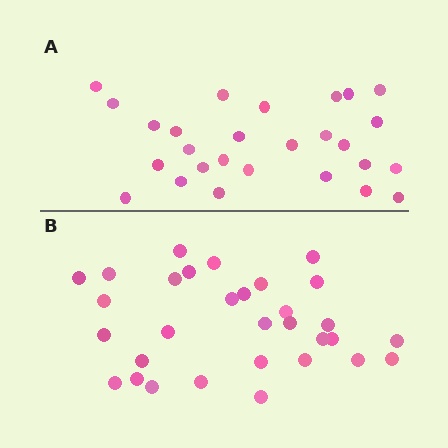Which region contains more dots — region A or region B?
Region B (the bottom region) has more dots.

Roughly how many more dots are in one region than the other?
Region B has about 4 more dots than region A.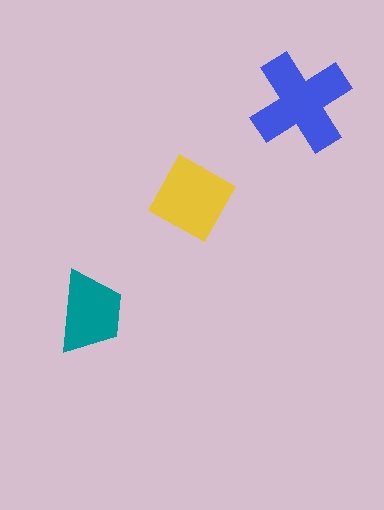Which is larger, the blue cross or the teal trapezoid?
The blue cross.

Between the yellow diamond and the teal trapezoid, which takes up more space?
The yellow diamond.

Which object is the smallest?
The teal trapezoid.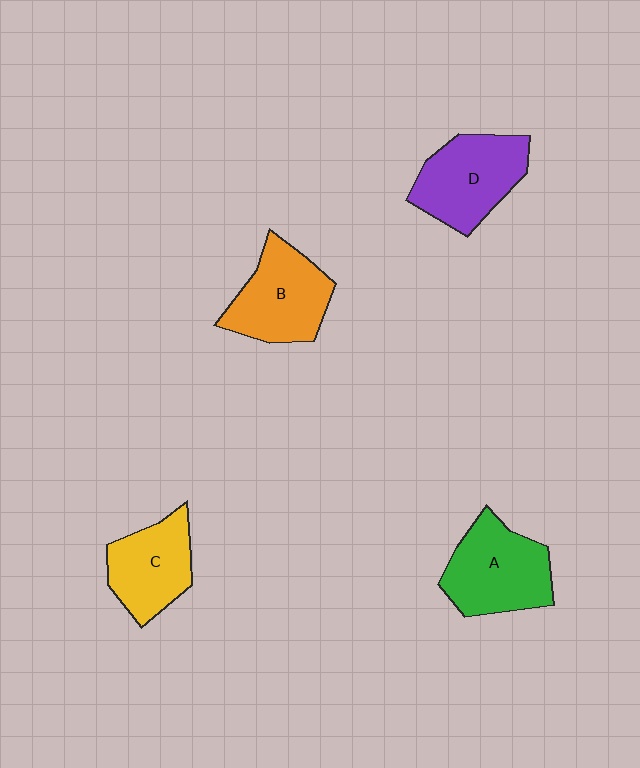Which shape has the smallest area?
Shape C (yellow).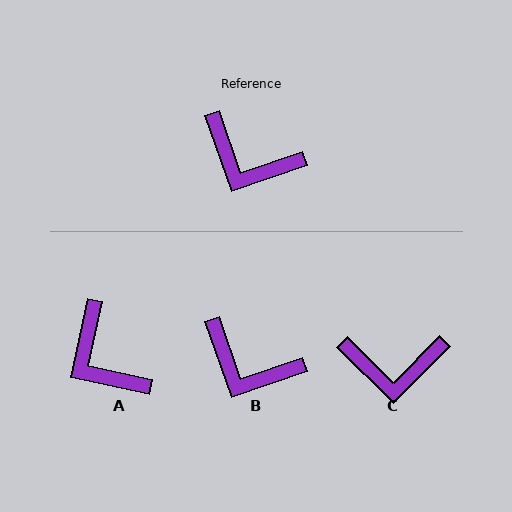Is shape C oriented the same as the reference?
No, it is off by about 26 degrees.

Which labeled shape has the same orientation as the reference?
B.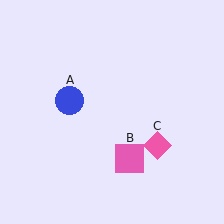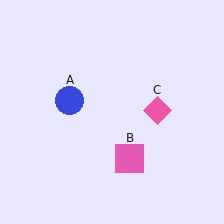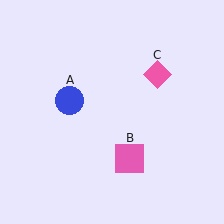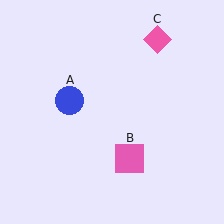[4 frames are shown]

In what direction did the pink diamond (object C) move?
The pink diamond (object C) moved up.